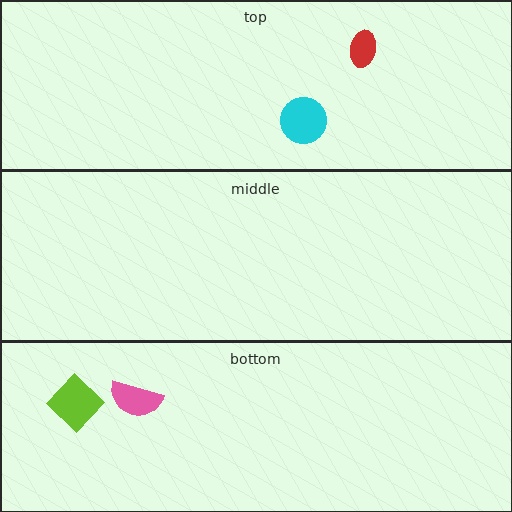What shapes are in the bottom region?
The lime diamond, the pink semicircle.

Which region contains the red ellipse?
The top region.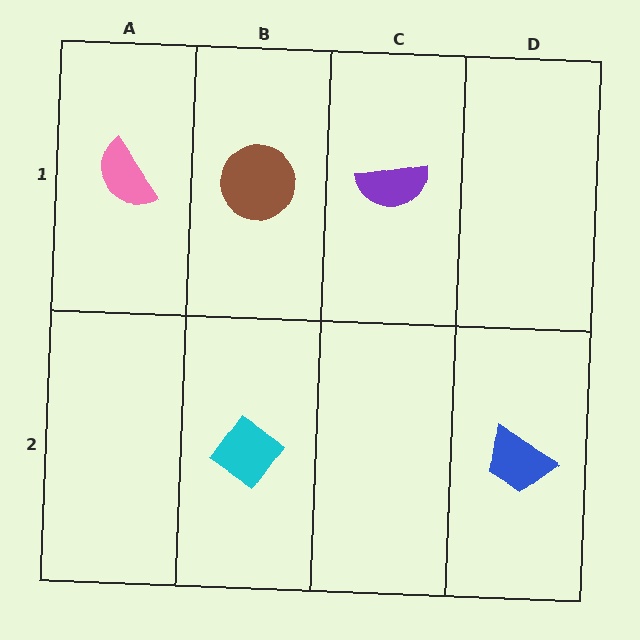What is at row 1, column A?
A pink semicircle.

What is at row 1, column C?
A purple semicircle.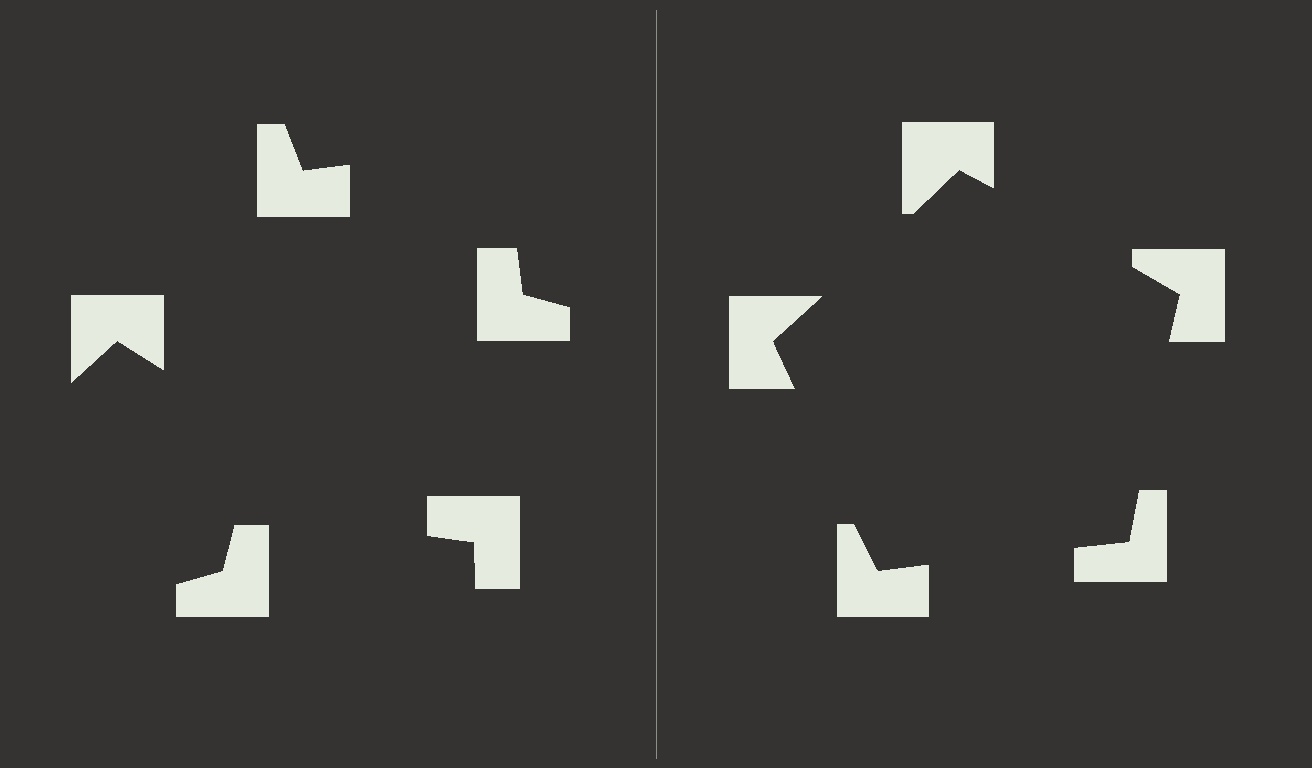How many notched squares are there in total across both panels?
10 — 5 on each side.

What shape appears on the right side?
An illusory pentagon.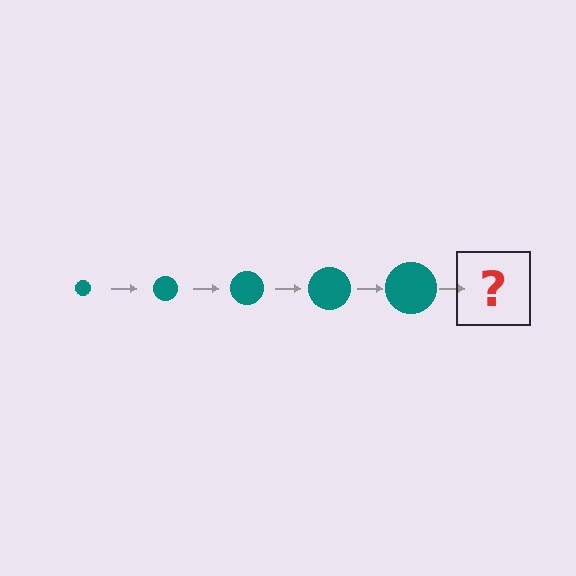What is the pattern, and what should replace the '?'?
The pattern is that the circle gets progressively larger each step. The '?' should be a teal circle, larger than the previous one.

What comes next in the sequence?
The next element should be a teal circle, larger than the previous one.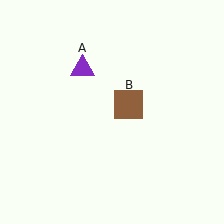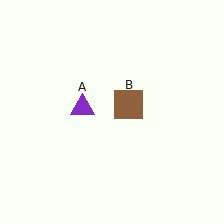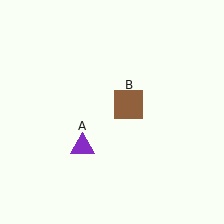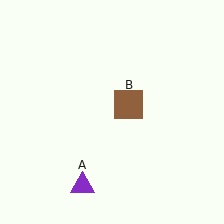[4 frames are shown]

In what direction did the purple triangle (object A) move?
The purple triangle (object A) moved down.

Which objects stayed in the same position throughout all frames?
Brown square (object B) remained stationary.